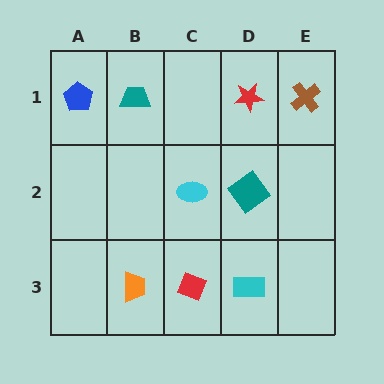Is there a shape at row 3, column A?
No, that cell is empty.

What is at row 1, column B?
A teal trapezoid.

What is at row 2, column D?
A teal diamond.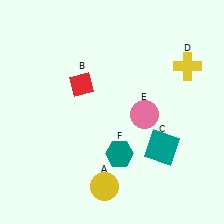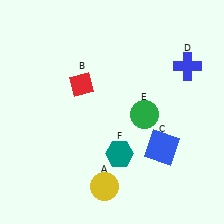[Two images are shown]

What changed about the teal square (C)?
In Image 1, C is teal. In Image 2, it changed to blue.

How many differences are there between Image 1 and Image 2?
There are 3 differences between the two images.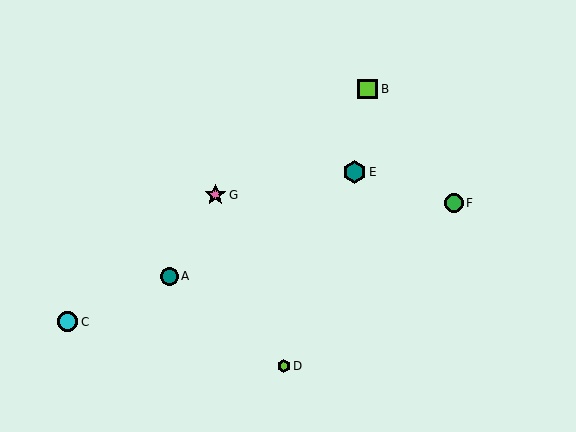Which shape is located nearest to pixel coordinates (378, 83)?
The lime square (labeled B) at (368, 89) is nearest to that location.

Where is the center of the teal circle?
The center of the teal circle is at (169, 276).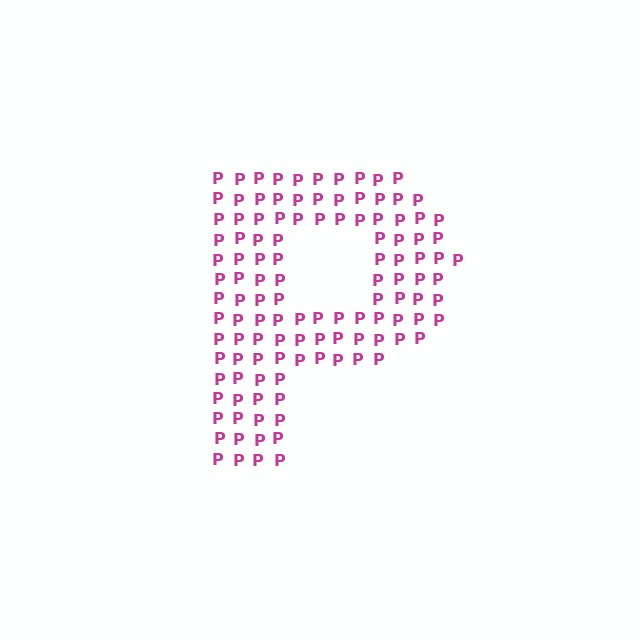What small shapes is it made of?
It is made of small letter P's.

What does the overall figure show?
The overall figure shows the letter P.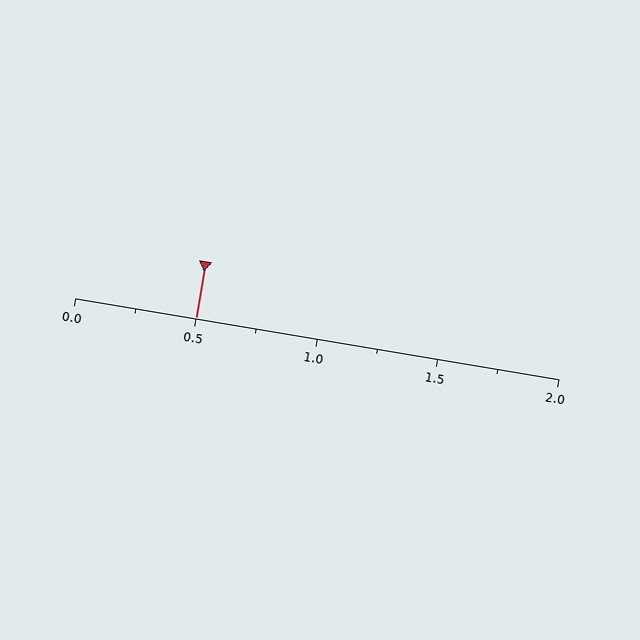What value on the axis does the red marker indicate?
The marker indicates approximately 0.5.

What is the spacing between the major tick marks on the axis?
The major ticks are spaced 0.5 apart.